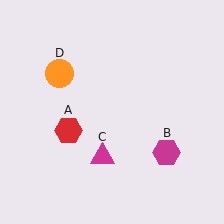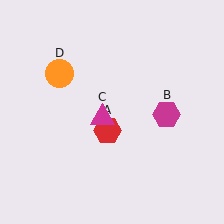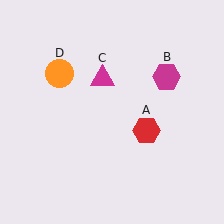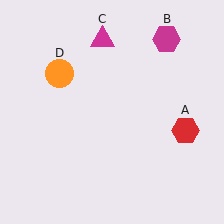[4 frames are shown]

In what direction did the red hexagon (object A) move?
The red hexagon (object A) moved right.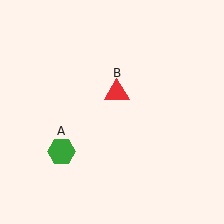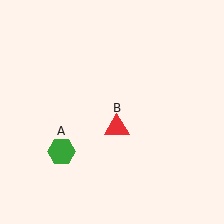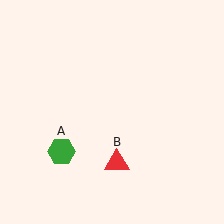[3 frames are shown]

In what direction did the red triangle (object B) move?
The red triangle (object B) moved down.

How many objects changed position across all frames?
1 object changed position: red triangle (object B).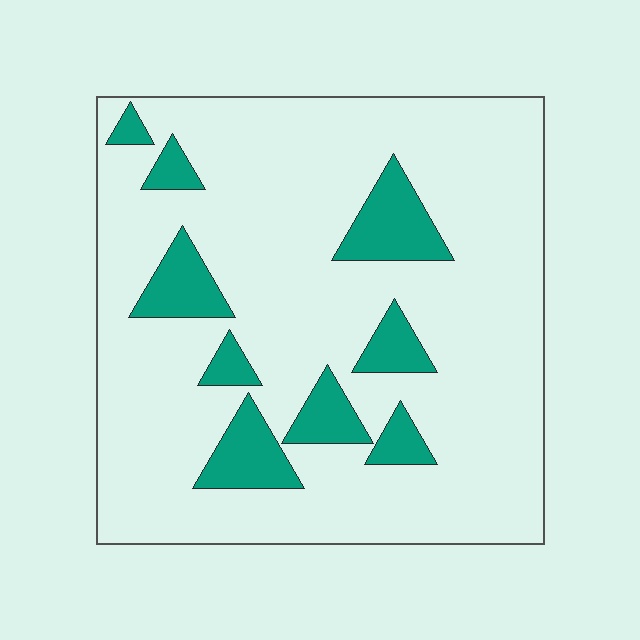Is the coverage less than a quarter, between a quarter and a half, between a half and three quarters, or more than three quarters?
Less than a quarter.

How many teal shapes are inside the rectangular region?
9.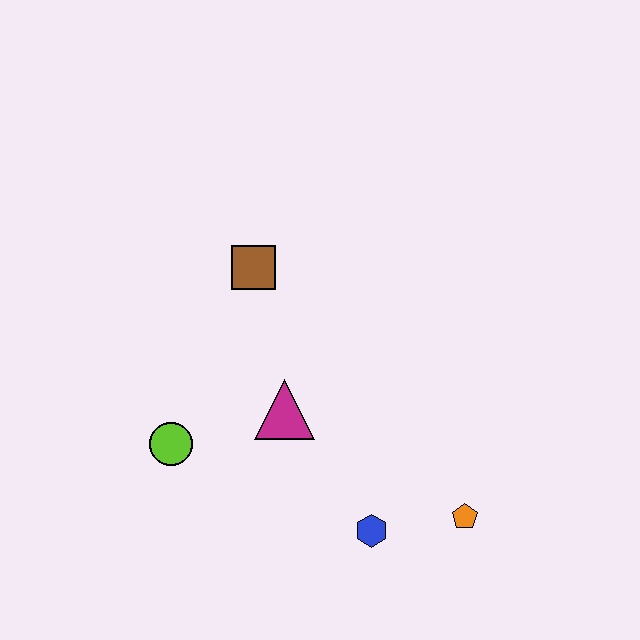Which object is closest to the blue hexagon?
The orange pentagon is closest to the blue hexagon.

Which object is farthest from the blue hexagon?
The brown square is farthest from the blue hexagon.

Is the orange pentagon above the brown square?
No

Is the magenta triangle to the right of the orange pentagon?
No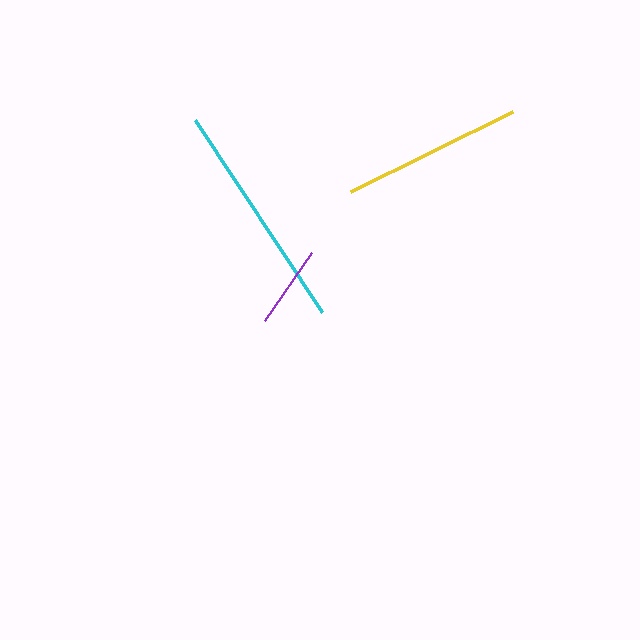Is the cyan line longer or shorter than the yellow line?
The cyan line is longer than the yellow line.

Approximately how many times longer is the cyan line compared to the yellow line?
The cyan line is approximately 1.3 times the length of the yellow line.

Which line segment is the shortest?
The purple line is the shortest at approximately 82 pixels.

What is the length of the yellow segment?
The yellow segment is approximately 180 pixels long.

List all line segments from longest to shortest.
From longest to shortest: cyan, yellow, purple.